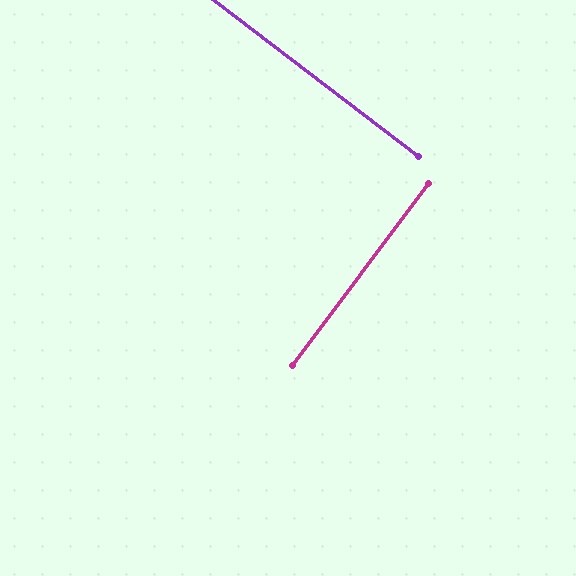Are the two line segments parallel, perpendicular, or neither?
Perpendicular — they meet at approximately 89°.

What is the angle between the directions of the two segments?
Approximately 89 degrees.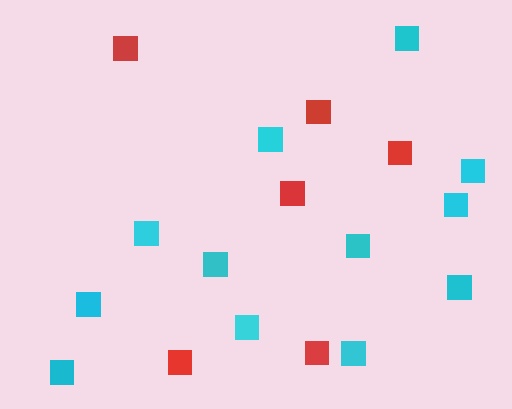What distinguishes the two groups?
There are 2 groups: one group of red squares (6) and one group of cyan squares (12).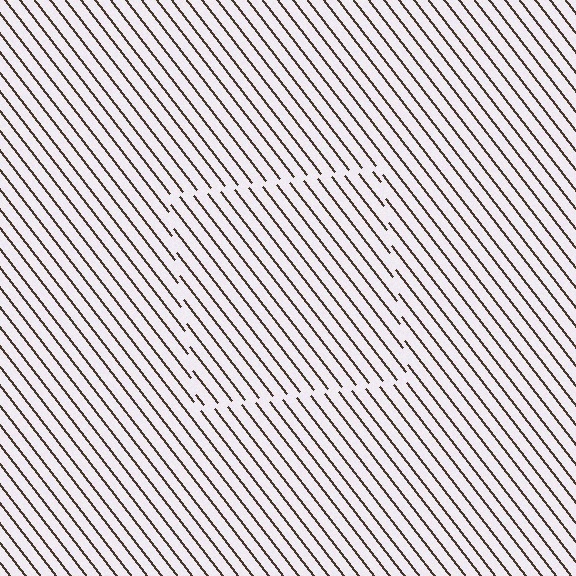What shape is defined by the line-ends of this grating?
An illusory square. The interior of the shape contains the same grating, shifted by half a period — the contour is defined by the phase discontinuity where line-ends from the inner and outer gratings abut.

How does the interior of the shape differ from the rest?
The interior of the shape contains the same grating, shifted by half a period — the contour is defined by the phase discontinuity where line-ends from the inner and outer gratings abut.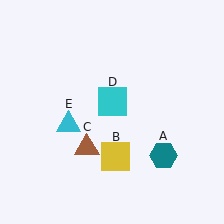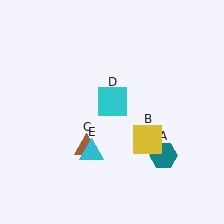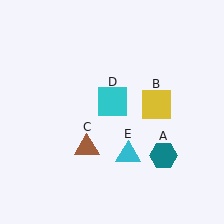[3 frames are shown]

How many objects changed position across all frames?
2 objects changed position: yellow square (object B), cyan triangle (object E).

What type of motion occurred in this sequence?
The yellow square (object B), cyan triangle (object E) rotated counterclockwise around the center of the scene.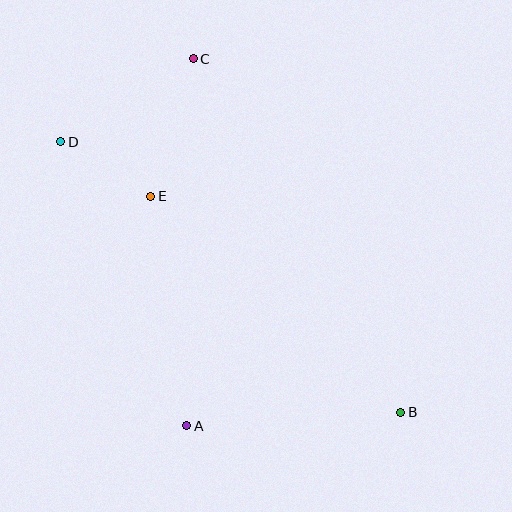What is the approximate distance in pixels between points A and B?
The distance between A and B is approximately 215 pixels.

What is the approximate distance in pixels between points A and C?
The distance between A and C is approximately 367 pixels.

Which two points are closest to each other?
Points D and E are closest to each other.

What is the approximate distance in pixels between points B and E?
The distance between B and E is approximately 330 pixels.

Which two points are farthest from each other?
Points B and D are farthest from each other.